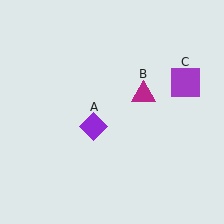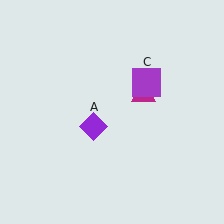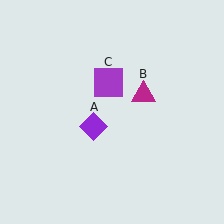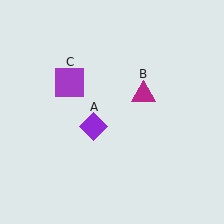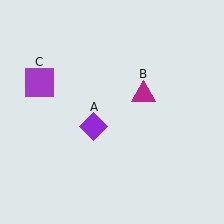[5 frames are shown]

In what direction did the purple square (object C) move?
The purple square (object C) moved left.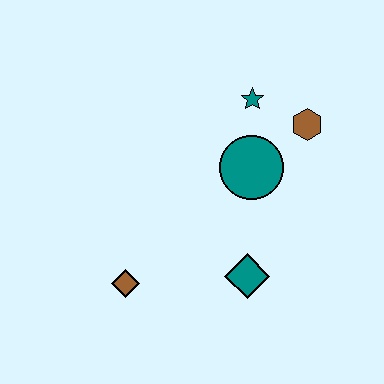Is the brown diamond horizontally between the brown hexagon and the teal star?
No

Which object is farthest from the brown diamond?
The brown hexagon is farthest from the brown diamond.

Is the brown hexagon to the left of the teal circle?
No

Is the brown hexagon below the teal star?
Yes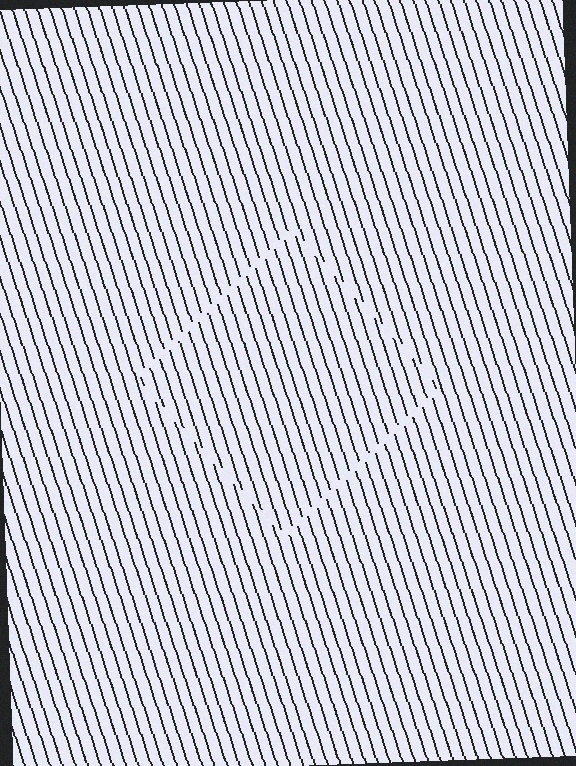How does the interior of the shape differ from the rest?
The interior of the shape contains the same grating, shifted by half a period — the contour is defined by the phase discontinuity where line-ends from the inner and outer gratings abut.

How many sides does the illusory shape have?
4 sides — the line-ends trace a square.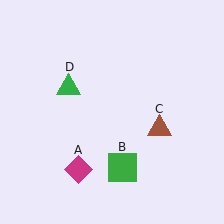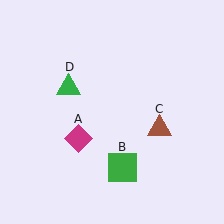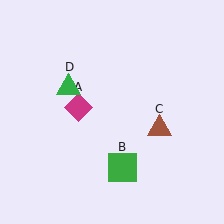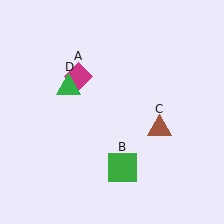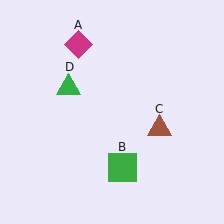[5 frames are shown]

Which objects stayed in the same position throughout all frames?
Green square (object B) and brown triangle (object C) and green triangle (object D) remained stationary.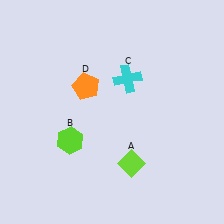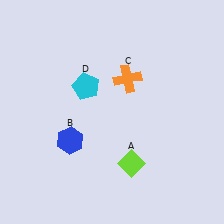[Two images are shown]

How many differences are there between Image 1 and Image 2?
There are 3 differences between the two images.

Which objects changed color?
B changed from lime to blue. C changed from cyan to orange. D changed from orange to cyan.